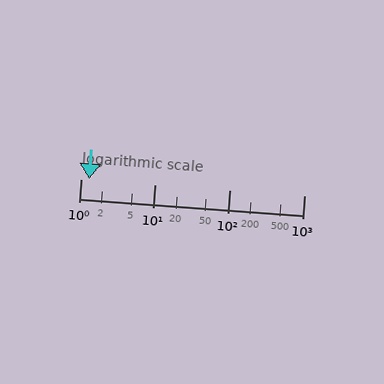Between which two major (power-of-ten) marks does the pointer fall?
The pointer is between 1 and 10.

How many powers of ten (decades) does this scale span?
The scale spans 3 decades, from 1 to 1000.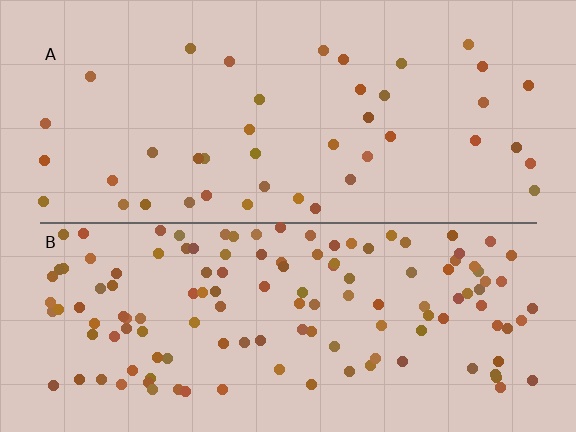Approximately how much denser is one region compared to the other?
Approximately 3.1× — region B over region A.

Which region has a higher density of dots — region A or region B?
B (the bottom).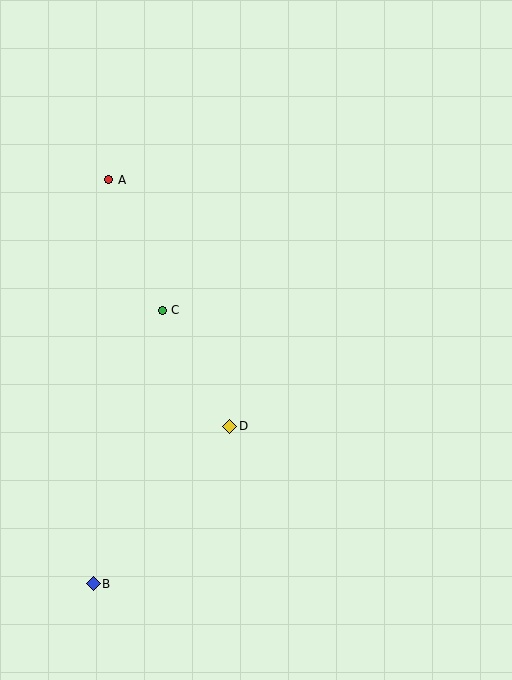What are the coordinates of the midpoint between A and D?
The midpoint between A and D is at (169, 303).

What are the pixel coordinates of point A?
Point A is at (109, 180).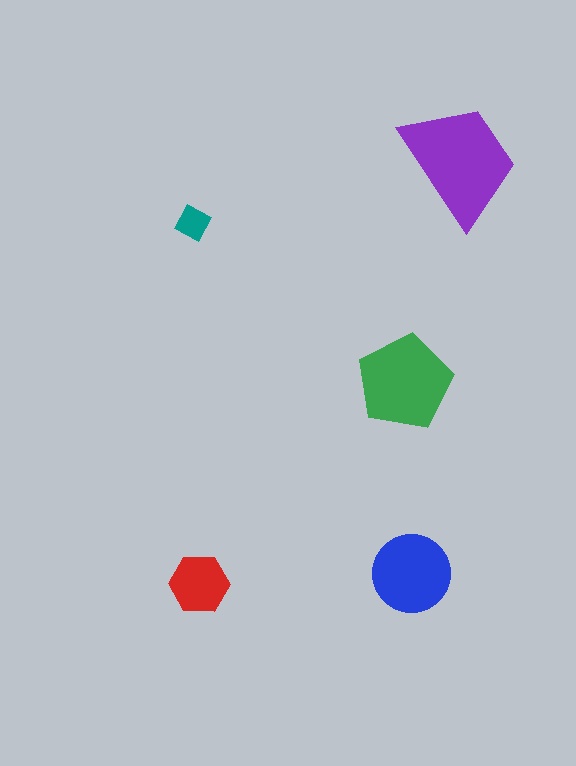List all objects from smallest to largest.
The teal square, the red hexagon, the blue circle, the green pentagon, the purple trapezoid.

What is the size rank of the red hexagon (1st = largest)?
4th.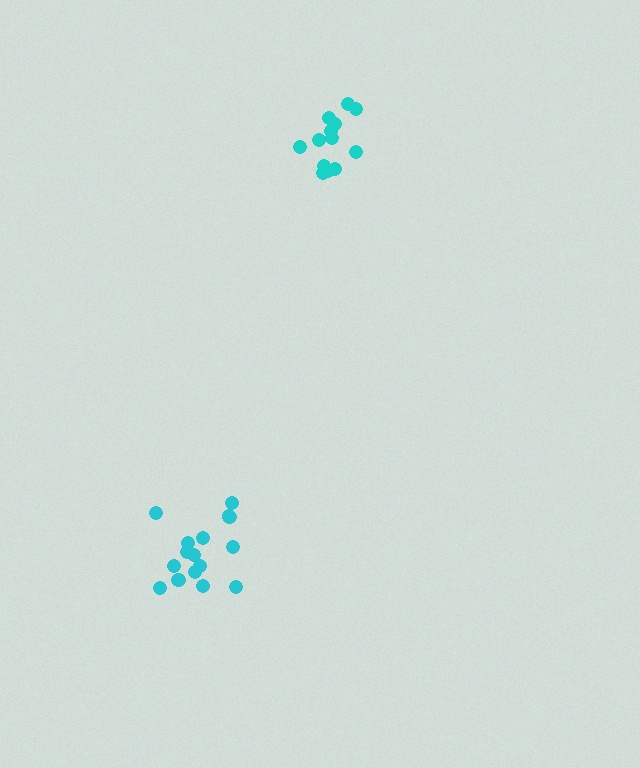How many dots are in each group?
Group 1: 13 dots, Group 2: 16 dots (29 total).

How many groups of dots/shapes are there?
There are 2 groups.